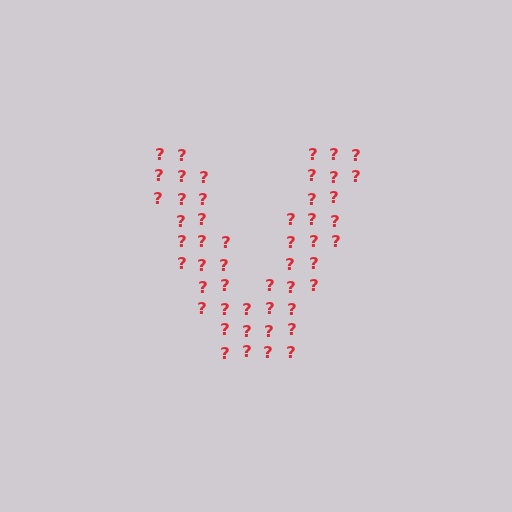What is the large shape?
The large shape is the letter V.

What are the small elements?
The small elements are question marks.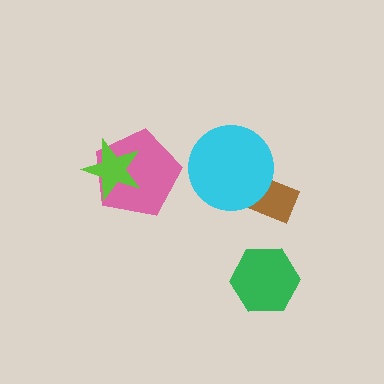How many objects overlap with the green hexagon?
0 objects overlap with the green hexagon.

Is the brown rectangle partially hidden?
Yes, it is partially covered by another shape.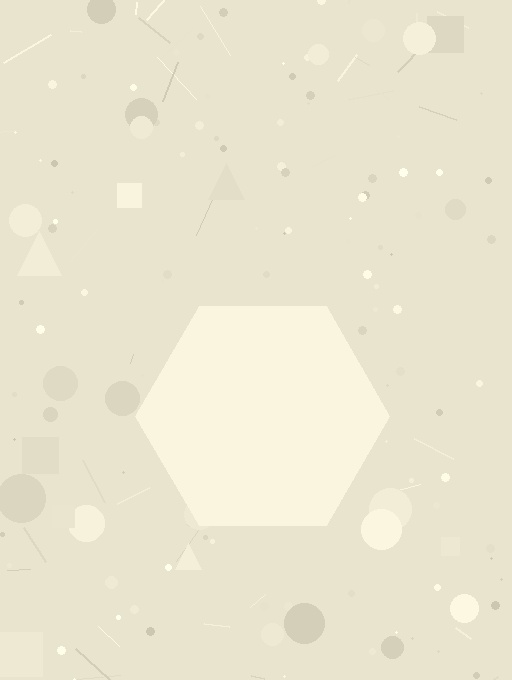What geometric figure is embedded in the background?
A hexagon is embedded in the background.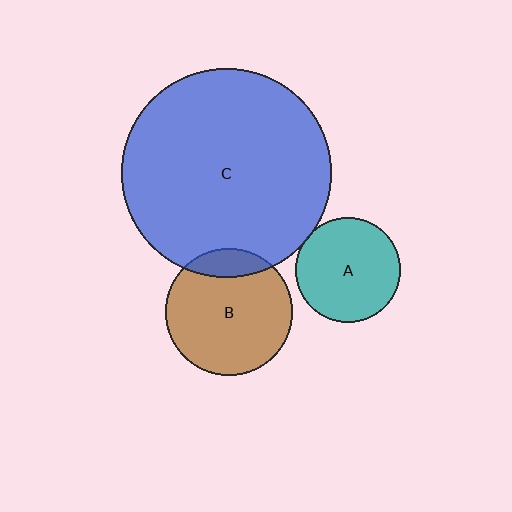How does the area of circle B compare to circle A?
Approximately 1.5 times.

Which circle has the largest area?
Circle C (blue).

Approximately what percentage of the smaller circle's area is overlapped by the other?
Approximately 15%.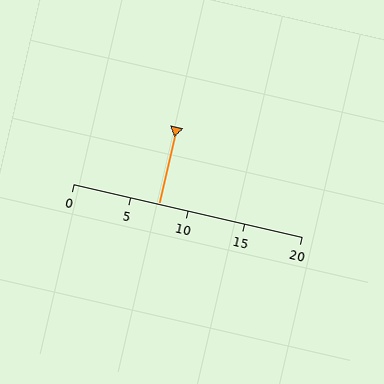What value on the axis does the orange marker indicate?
The marker indicates approximately 7.5.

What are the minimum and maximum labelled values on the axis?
The axis runs from 0 to 20.